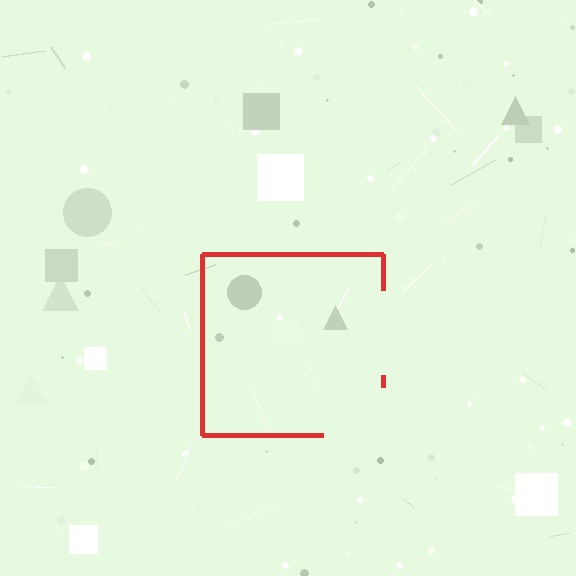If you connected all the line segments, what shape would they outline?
They would outline a square.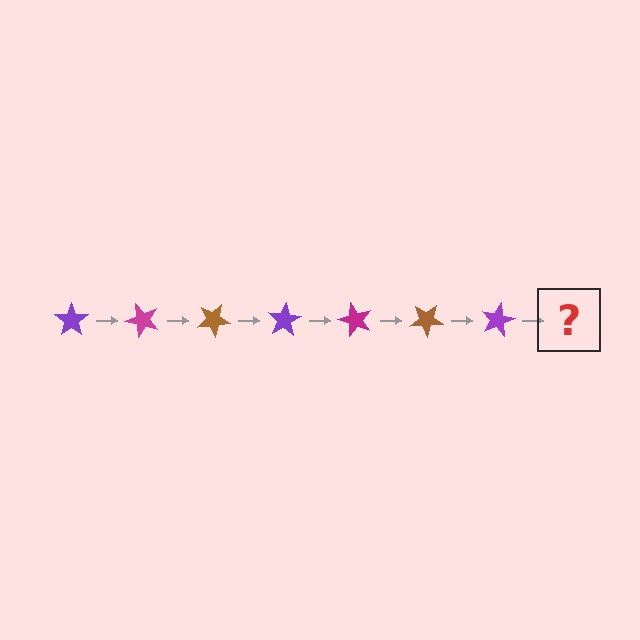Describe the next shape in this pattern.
It should be a magenta star, rotated 350 degrees from the start.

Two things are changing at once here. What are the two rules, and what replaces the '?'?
The two rules are that it rotates 50 degrees each step and the color cycles through purple, magenta, and brown. The '?' should be a magenta star, rotated 350 degrees from the start.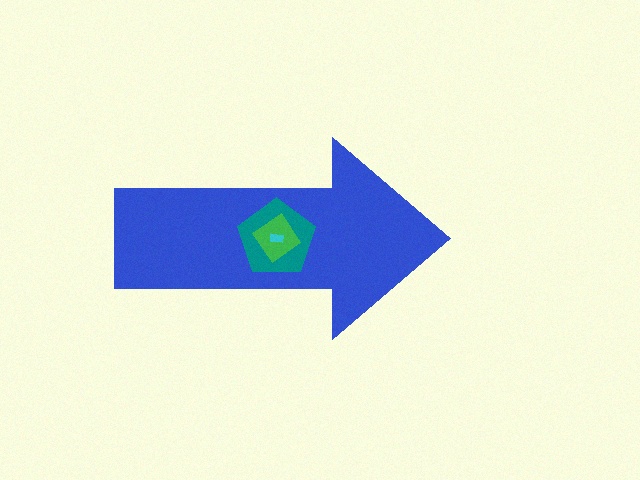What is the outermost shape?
The blue arrow.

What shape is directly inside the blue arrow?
The teal pentagon.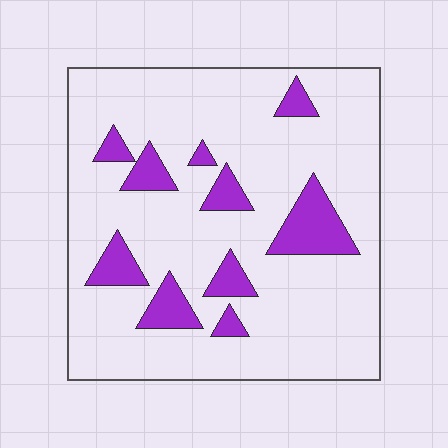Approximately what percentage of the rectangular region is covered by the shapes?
Approximately 15%.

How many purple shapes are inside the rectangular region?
10.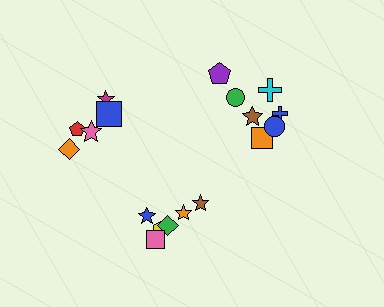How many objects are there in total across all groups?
There are 18 objects.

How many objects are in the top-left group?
There are 5 objects.